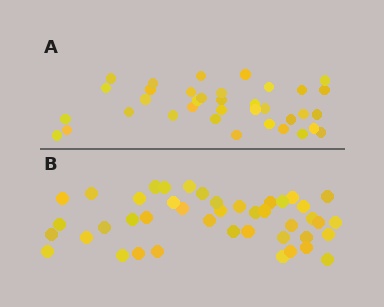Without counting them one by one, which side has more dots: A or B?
Region B (the bottom region) has more dots.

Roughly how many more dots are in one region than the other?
Region B has roughly 8 or so more dots than region A.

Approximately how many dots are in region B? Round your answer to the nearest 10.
About 40 dots. (The exact count is 43, which rounds to 40.)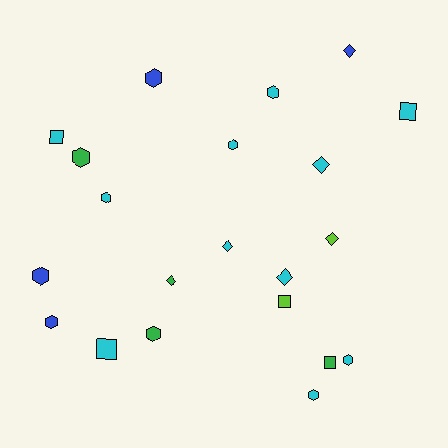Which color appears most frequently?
Cyan, with 11 objects.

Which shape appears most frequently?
Hexagon, with 10 objects.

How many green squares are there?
There is 1 green square.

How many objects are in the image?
There are 21 objects.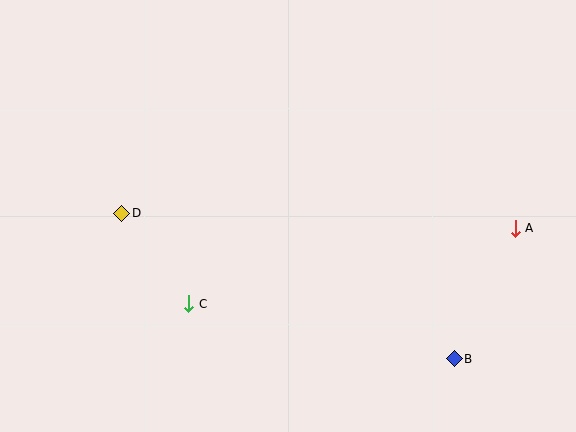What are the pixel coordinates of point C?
Point C is at (189, 304).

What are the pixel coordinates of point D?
Point D is at (122, 213).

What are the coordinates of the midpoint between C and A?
The midpoint between C and A is at (352, 266).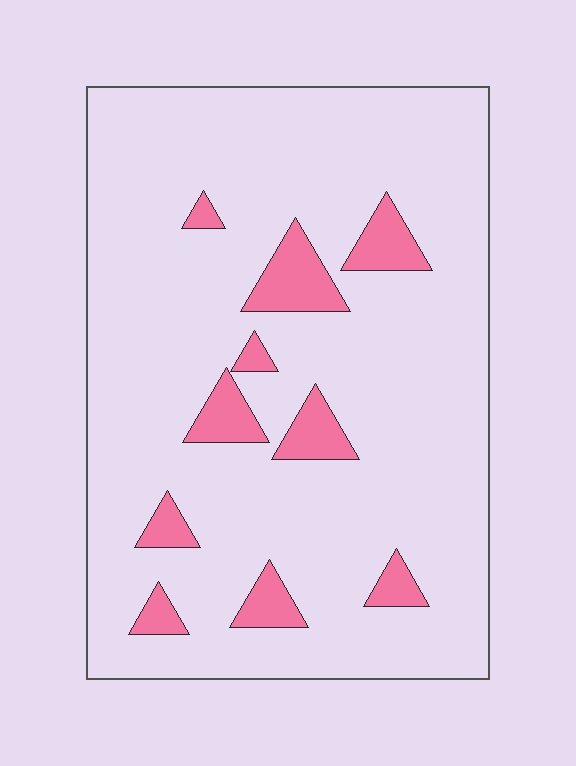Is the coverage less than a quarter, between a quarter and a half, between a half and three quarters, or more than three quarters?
Less than a quarter.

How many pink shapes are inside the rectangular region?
10.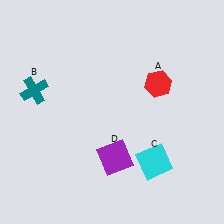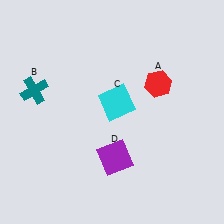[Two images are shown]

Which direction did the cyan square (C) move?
The cyan square (C) moved up.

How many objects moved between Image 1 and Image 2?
1 object moved between the two images.